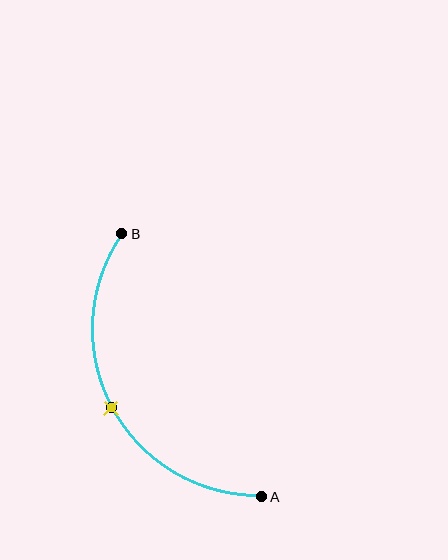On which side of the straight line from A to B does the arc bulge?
The arc bulges to the left of the straight line connecting A and B.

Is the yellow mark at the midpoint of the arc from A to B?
Yes. The yellow mark lies on the arc at equal arc-length from both A and B — it is the arc midpoint.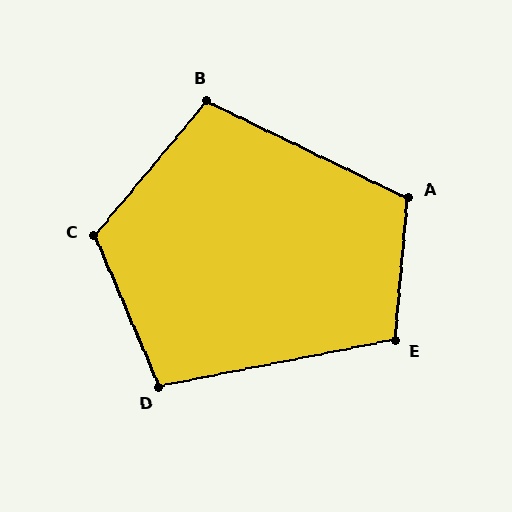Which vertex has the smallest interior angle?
D, at approximately 102 degrees.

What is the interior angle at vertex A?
Approximately 111 degrees (obtuse).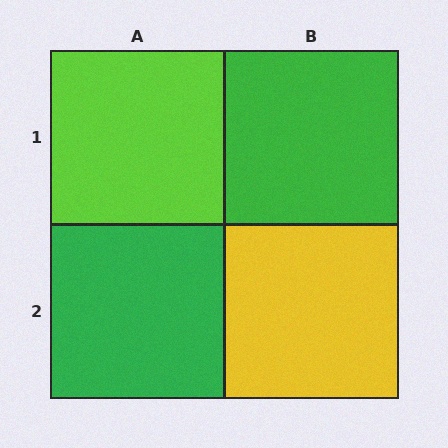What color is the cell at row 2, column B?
Yellow.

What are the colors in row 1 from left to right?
Lime, green.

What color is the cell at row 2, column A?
Green.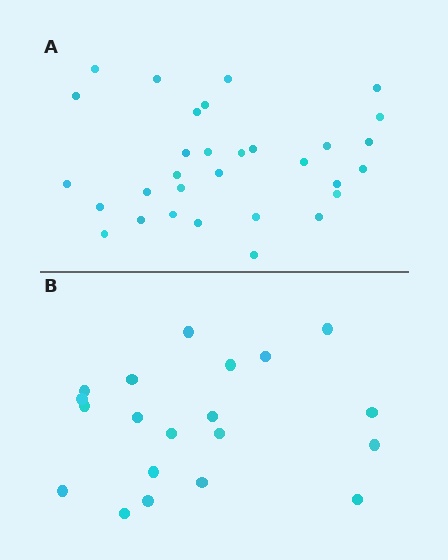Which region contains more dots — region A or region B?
Region A (the top region) has more dots.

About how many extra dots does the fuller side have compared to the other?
Region A has roughly 12 or so more dots than region B.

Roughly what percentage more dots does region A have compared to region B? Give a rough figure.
About 55% more.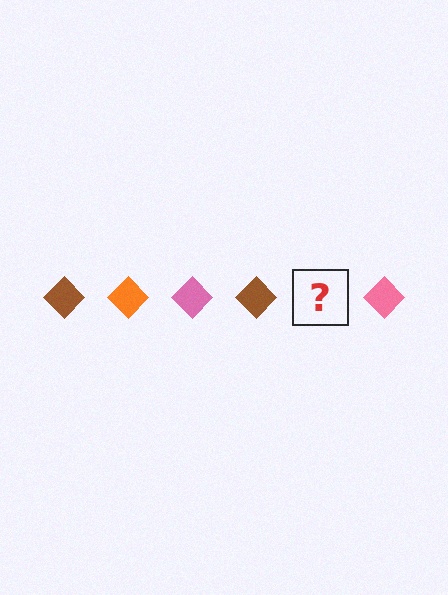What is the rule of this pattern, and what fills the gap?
The rule is that the pattern cycles through brown, orange, pink diamonds. The gap should be filled with an orange diamond.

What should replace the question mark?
The question mark should be replaced with an orange diamond.